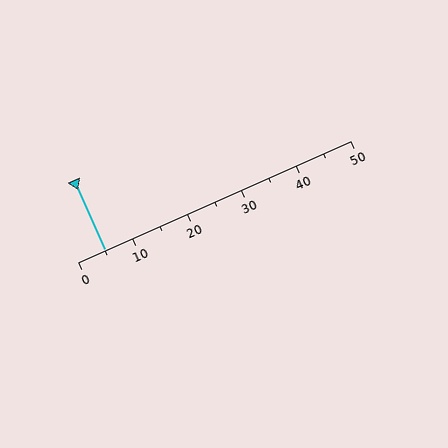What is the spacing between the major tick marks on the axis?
The major ticks are spaced 10 apart.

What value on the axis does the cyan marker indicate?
The marker indicates approximately 5.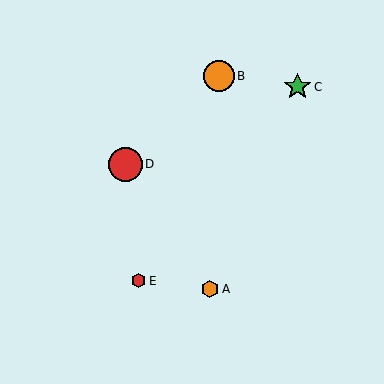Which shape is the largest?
The red circle (labeled D) is the largest.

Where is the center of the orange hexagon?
The center of the orange hexagon is at (210, 289).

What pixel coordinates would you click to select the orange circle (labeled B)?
Click at (219, 76) to select the orange circle B.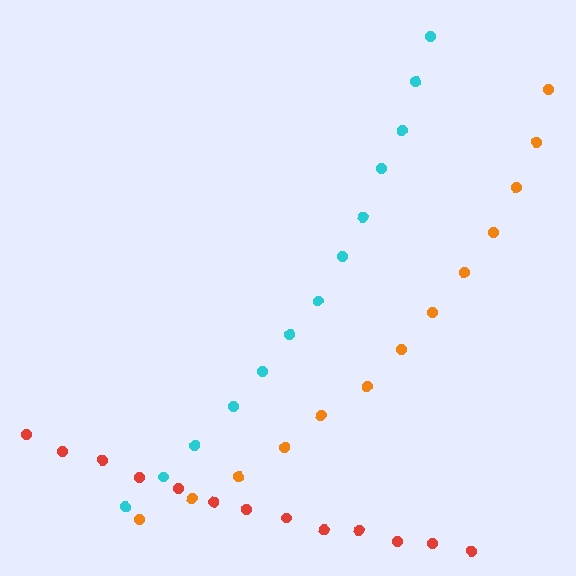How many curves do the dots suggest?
There are 3 distinct paths.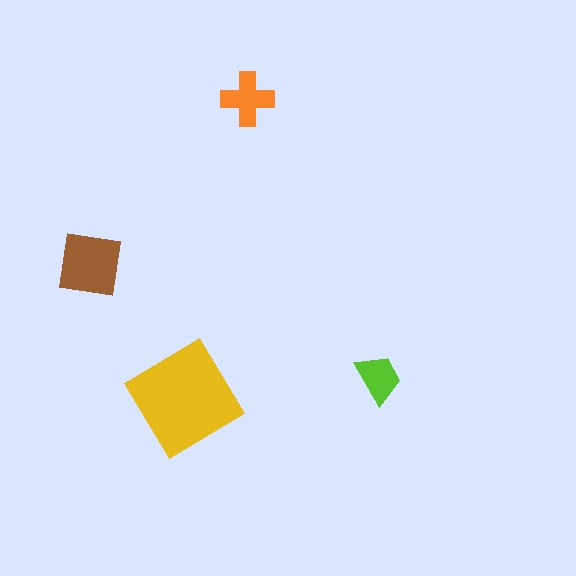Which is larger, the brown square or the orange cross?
The brown square.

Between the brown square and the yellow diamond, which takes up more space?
The yellow diamond.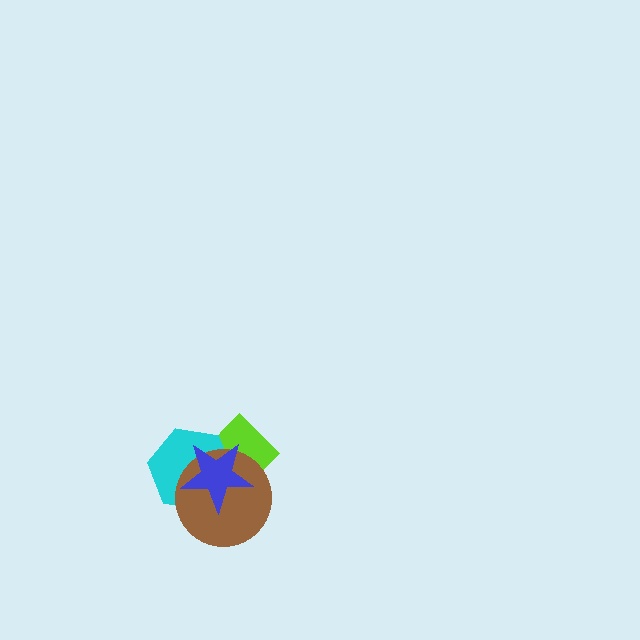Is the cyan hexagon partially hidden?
Yes, it is partially covered by another shape.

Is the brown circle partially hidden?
Yes, it is partially covered by another shape.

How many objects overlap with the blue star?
3 objects overlap with the blue star.